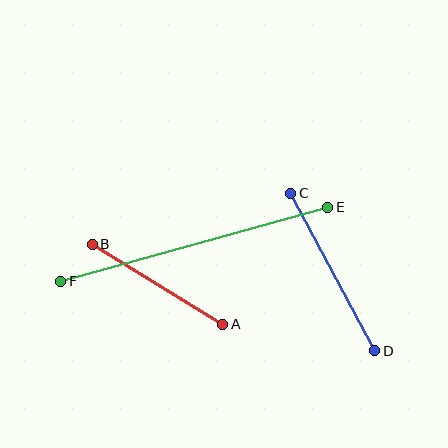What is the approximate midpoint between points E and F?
The midpoint is at approximately (194, 244) pixels.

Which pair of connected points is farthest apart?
Points E and F are farthest apart.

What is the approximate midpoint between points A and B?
The midpoint is at approximately (158, 284) pixels.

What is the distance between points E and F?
The distance is approximately 277 pixels.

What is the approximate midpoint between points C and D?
The midpoint is at approximately (333, 272) pixels.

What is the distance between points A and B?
The distance is approximately 153 pixels.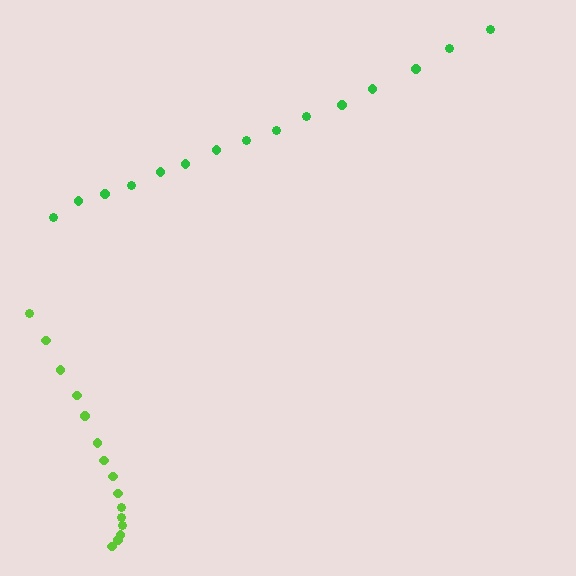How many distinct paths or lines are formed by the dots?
There are 2 distinct paths.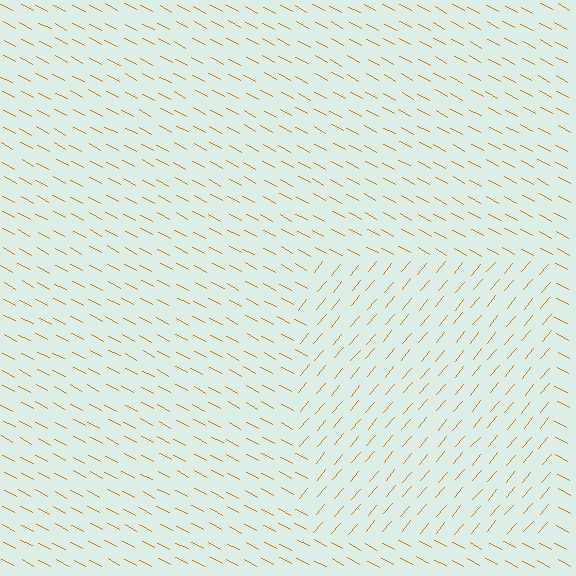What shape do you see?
I see a rectangle.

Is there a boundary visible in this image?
Yes, there is a texture boundary formed by a change in line orientation.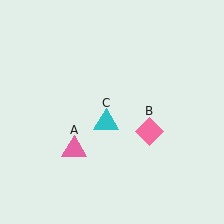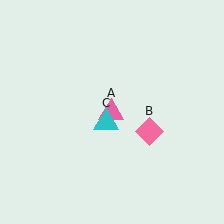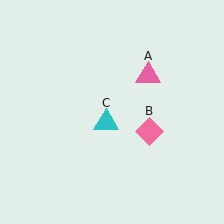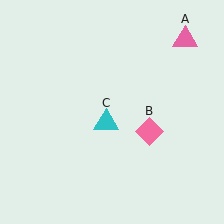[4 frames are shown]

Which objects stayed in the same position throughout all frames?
Pink diamond (object B) and cyan triangle (object C) remained stationary.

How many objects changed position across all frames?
1 object changed position: pink triangle (object A).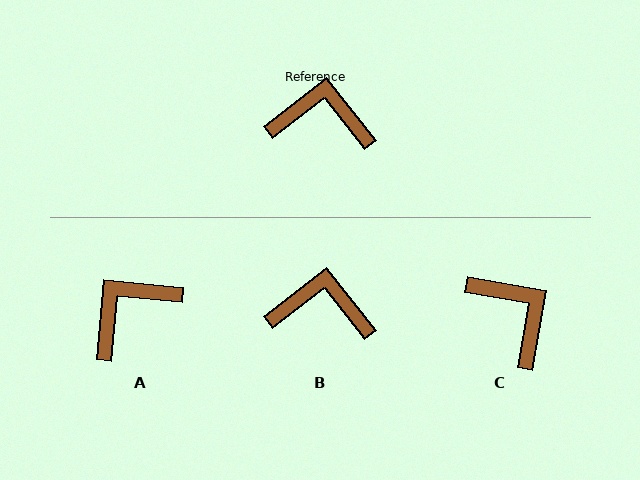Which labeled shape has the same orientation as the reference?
B.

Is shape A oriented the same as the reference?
No, it is off by about 46 degrees.